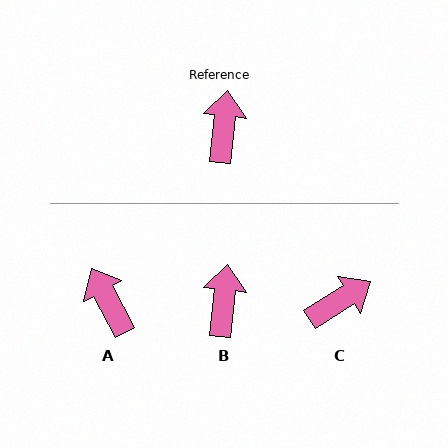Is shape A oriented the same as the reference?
No, it is off by about 34 degrees.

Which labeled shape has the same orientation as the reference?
B.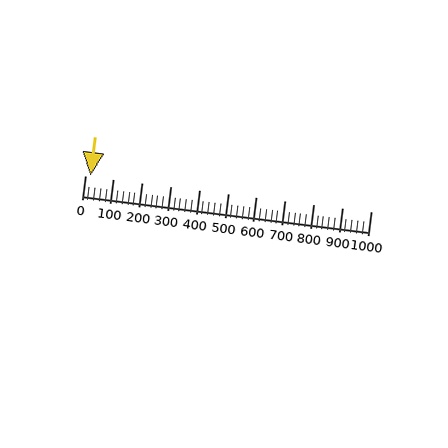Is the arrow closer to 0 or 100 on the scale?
The arrow is closer to 0.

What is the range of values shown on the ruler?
The ruler shows values from 0 to 1000.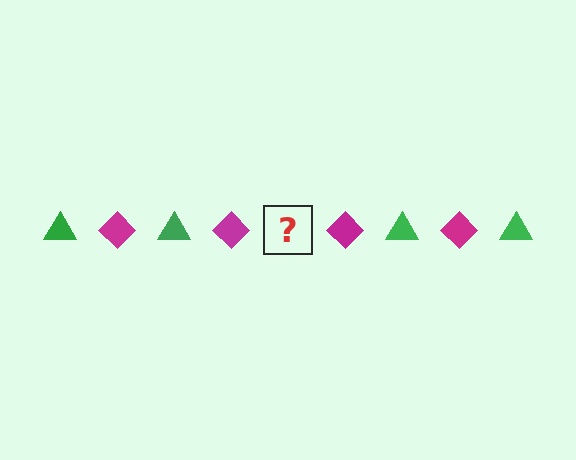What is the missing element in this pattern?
The missing element is a green triangle.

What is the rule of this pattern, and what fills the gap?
The rule is that the pattern alternates between green triangle and magenta diamond. The gap should be filled with a green triangle.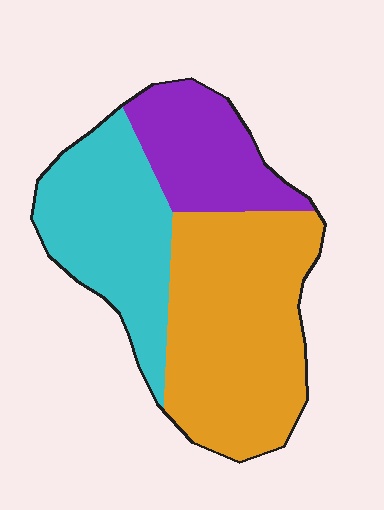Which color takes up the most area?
Orange, at roughly 45%.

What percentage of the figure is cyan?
Cyan takes up about one third (1/3) of the figure.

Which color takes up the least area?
Purple, at roughly 20%.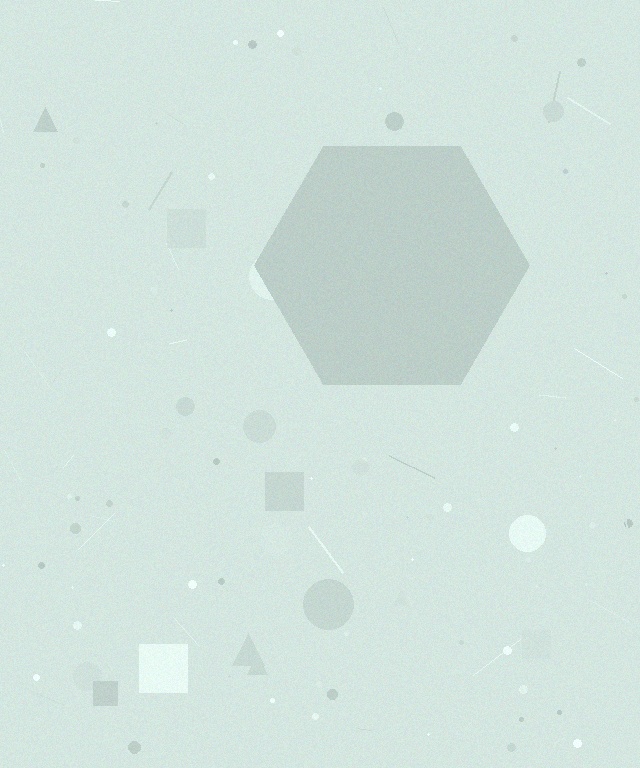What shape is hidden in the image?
A hexagon is hidden in the image.